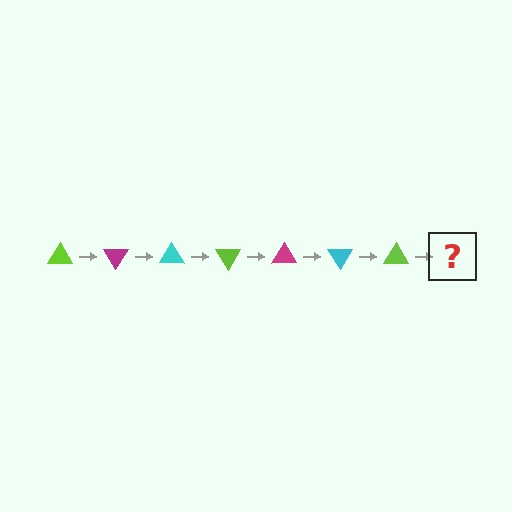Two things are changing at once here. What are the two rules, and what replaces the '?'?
The two rules are that it rotates 60 degrees each step and the color cycles through lime, magenta, and cyan. The '?' should be a magenta triangle, rotated 420 degrees from the start.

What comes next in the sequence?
The next element should be a magenta triangle, rotated 420 degrees from the start.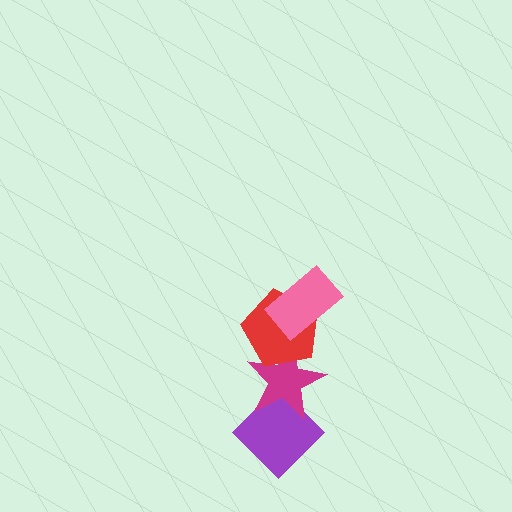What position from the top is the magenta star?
The magenta star is 3rd from the top.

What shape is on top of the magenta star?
The red pentagon is on top of the magenta star.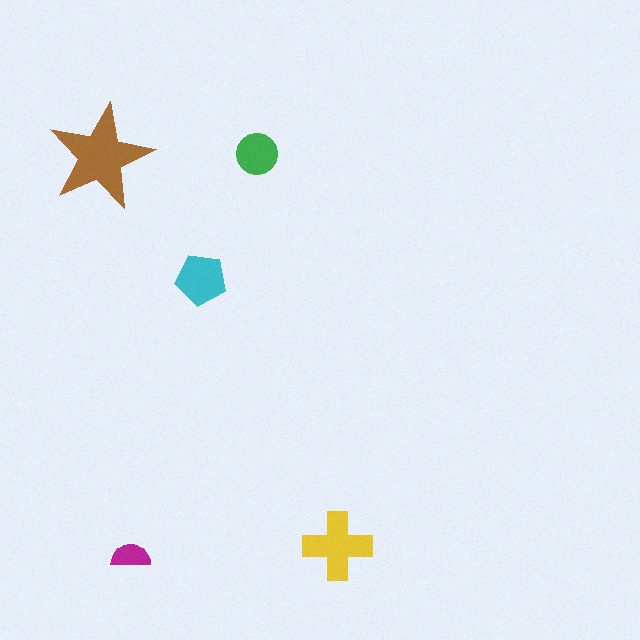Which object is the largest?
The brown star.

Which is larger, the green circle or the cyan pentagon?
The cyan pentagon.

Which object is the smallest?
The magenta semicircle.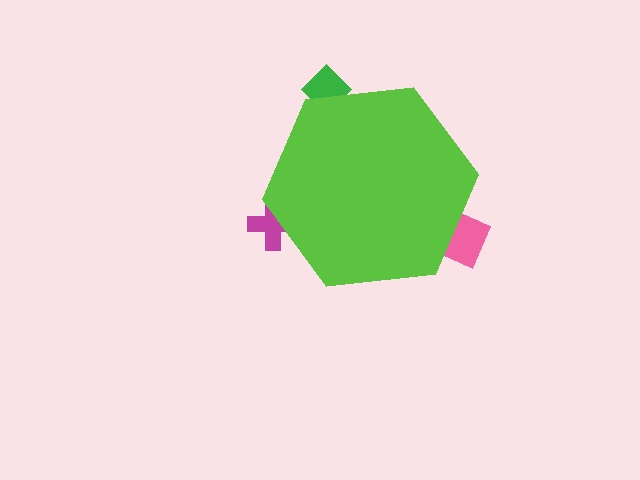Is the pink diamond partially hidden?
Yes, the pink diamond is partially hidden behind the lime hexagon.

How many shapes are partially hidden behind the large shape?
3 shapes are partially hidden.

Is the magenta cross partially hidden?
Yes, the magenta cross is partially hidden behind the lime hexagon.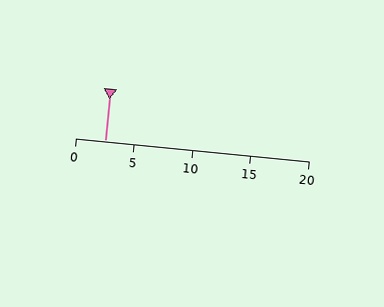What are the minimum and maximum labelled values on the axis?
The axis runs from 0 to 20.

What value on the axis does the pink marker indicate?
The marker indicates approximately 2.5.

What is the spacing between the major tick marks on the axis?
The major ticks are spaced 5 apart.